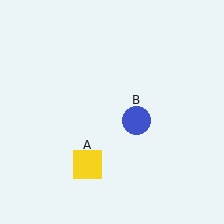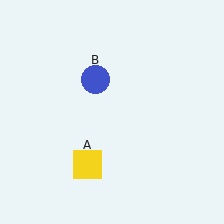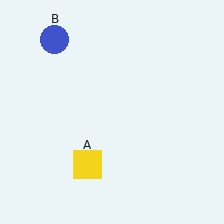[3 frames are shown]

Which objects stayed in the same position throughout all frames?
Yellow square (object A) remained stationary.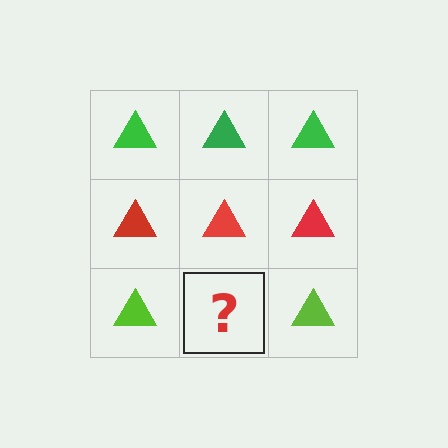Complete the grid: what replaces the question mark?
The question mark should be replaced with a lime triangle.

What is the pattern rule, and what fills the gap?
The rule is that each row has a consistent color. The gap should be filled with a lime triangle.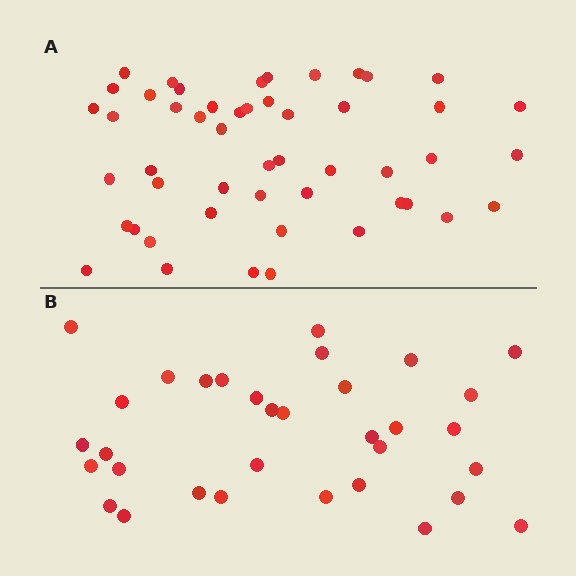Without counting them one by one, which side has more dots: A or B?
Region A (the top region) has more dots.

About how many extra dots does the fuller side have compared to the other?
Region A has approximately 15 more dots than region B.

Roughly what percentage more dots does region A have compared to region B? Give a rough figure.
About 50% more.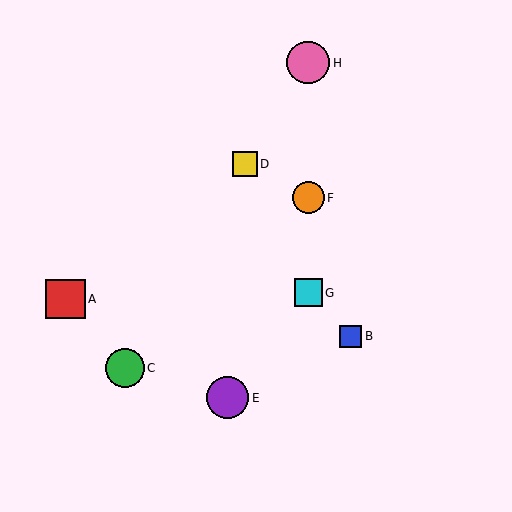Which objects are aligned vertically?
Objects F, G, H are aligned vertically.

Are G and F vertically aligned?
Yes, both are at x≈308.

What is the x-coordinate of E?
Object E is at x≈228.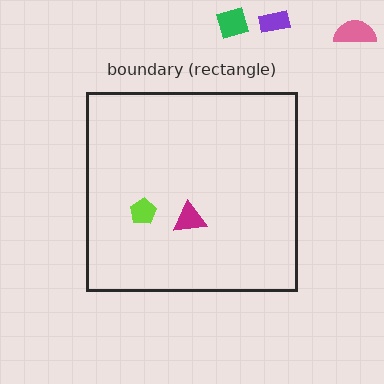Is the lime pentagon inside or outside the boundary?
Inside.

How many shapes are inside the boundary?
2 inside, 3 outside.